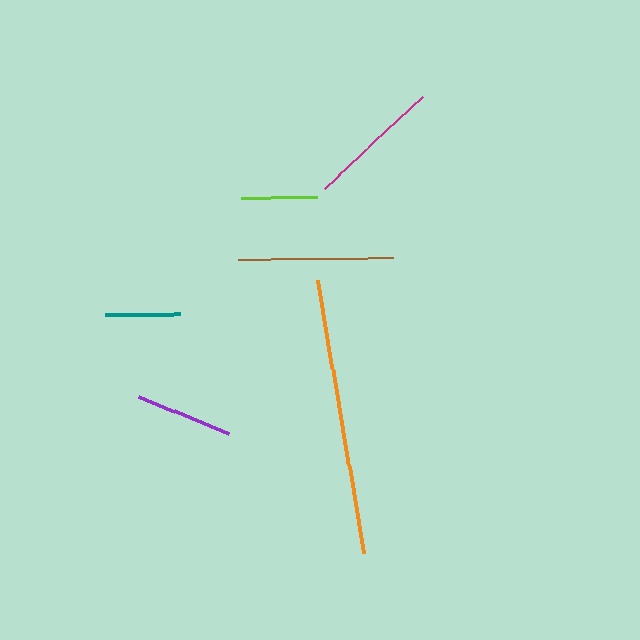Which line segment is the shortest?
The teal line is the shortest at approximately 75 pixels.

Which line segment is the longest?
The orange line is the longest at approximately 277 pixels.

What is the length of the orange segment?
The orange segment is approximately 277 pixels long.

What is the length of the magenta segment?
The magenta segment is approximately 135 pixels long.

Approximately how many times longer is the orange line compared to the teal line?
The orange line is approximately 3.7 times the length of the teal line.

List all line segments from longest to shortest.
From longest to shortest: orange, brown, magenta, purple, lime, teal.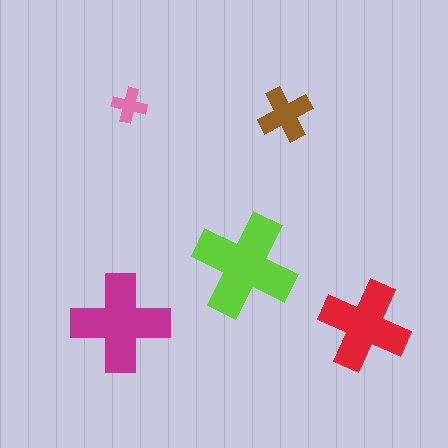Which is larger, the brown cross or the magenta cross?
The magenta one.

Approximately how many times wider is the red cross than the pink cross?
About 2.5 times wider.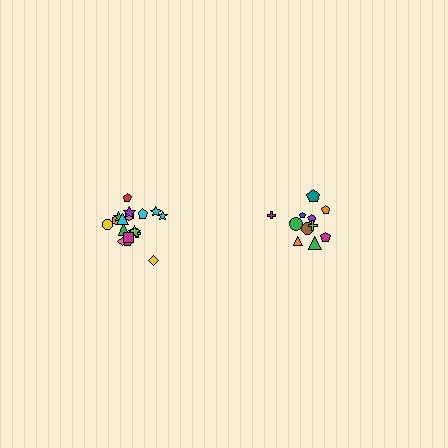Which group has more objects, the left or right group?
The left group.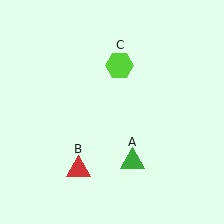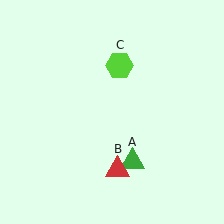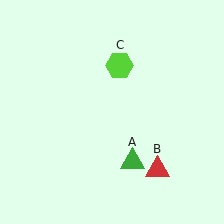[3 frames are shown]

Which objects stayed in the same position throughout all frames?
Green triangle (object A) and lime hexagon (object C) remained stationary.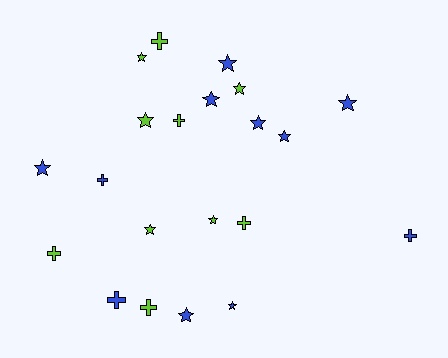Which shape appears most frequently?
Star, with 13 objects.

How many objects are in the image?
There are 21 objects.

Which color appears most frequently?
Blue, with 11 objects.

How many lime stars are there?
There are 5 lime stars.